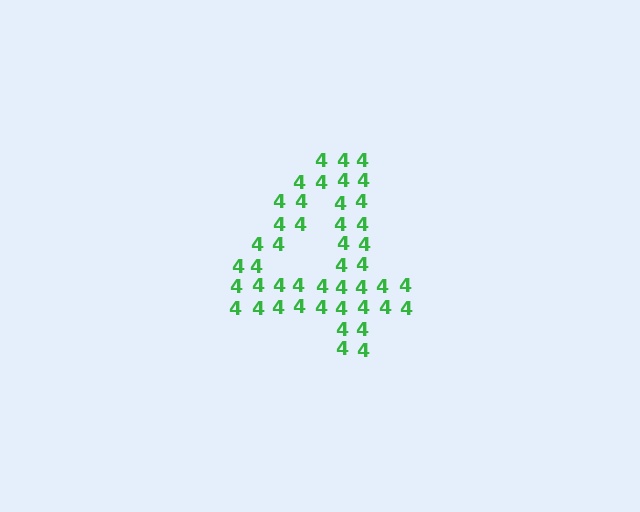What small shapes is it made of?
It is made of small digit 4's.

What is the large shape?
The large shape is the digit 4.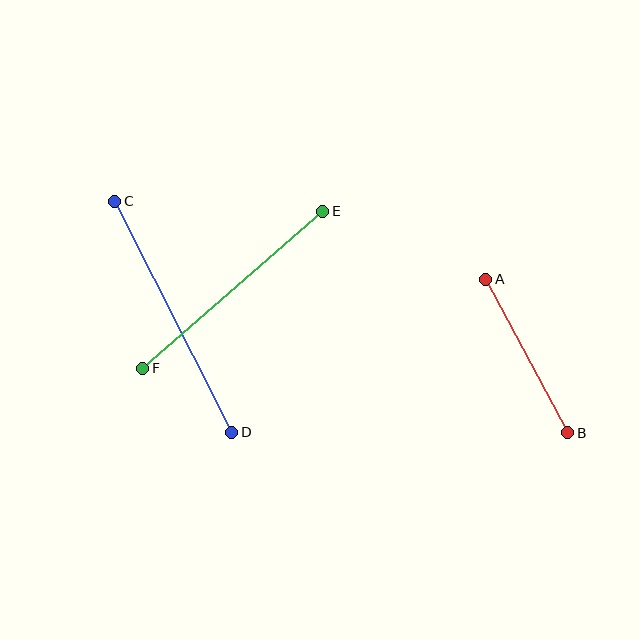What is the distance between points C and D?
The distance is approximately 259 pixels.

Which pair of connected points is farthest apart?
Points C and D are farthest apart.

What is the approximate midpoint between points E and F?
The midpoint is at approximately (233, 290) pixels.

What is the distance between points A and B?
The distance is approximately 174 pixels.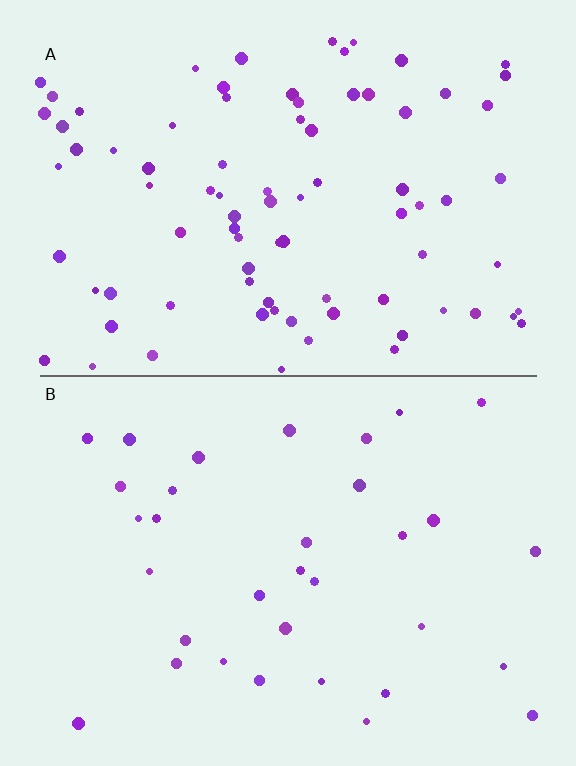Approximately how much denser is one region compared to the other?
Approximately 2.5× — region A over region B.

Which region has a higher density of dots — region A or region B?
A (the top).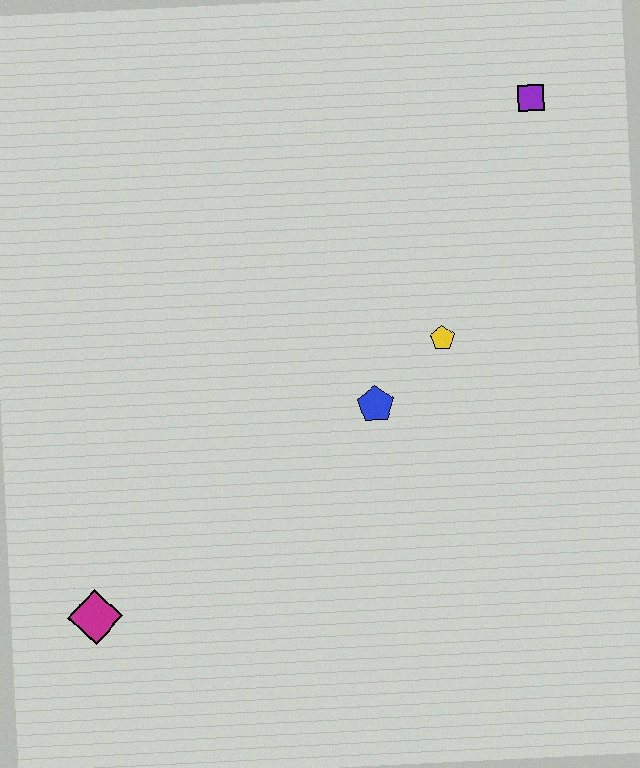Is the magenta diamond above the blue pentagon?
No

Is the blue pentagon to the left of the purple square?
Yes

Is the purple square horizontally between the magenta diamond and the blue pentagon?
No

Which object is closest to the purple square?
The yellow pentagon is closest to the purple square.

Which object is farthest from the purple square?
The magenta diamond is farthest from the purple square.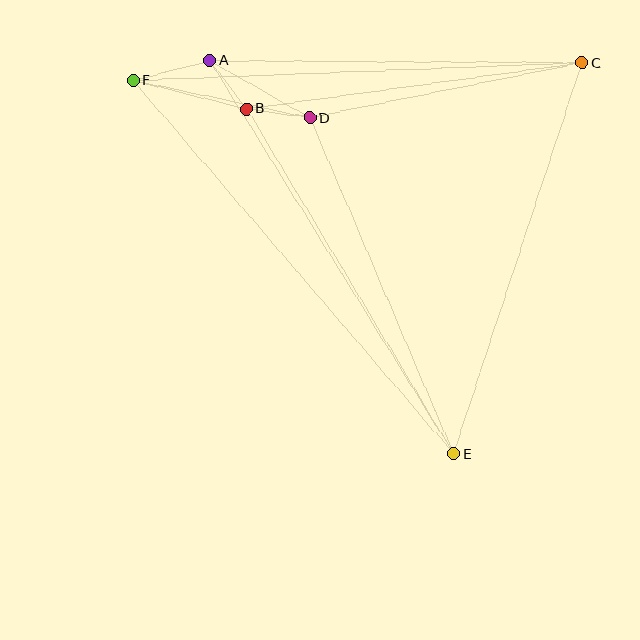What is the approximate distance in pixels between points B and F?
The distance between B and F is approximately 117 pixels.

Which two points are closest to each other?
Points A and B are closest to each other.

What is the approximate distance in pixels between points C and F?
The distance between C and F is approximately 450 pixels.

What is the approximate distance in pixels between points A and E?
The distance between A and E is approximately 463 pixels.